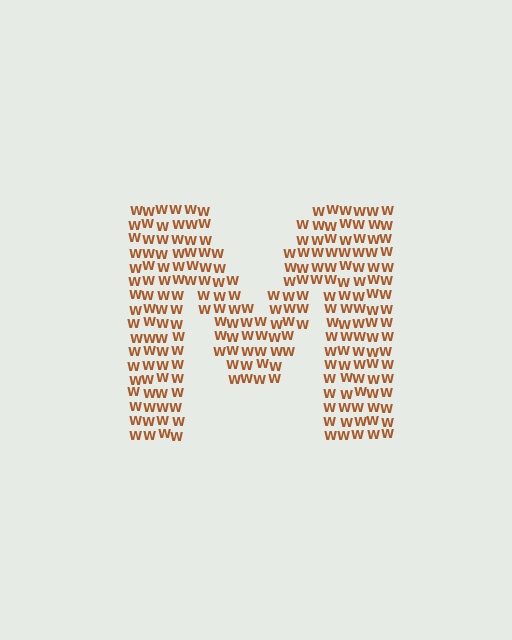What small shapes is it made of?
It is made of small letter W's.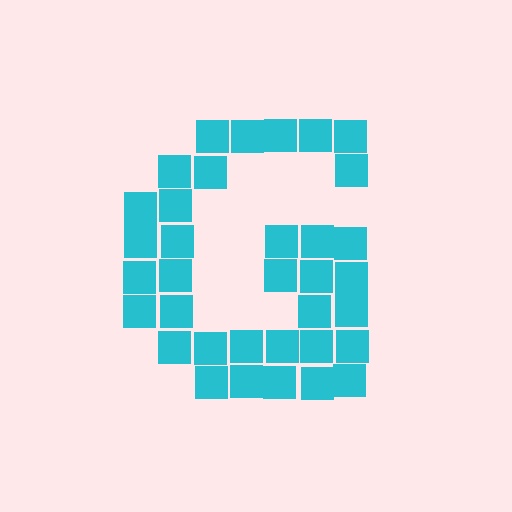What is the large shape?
The large shape is the letter G.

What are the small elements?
The small elements are squares.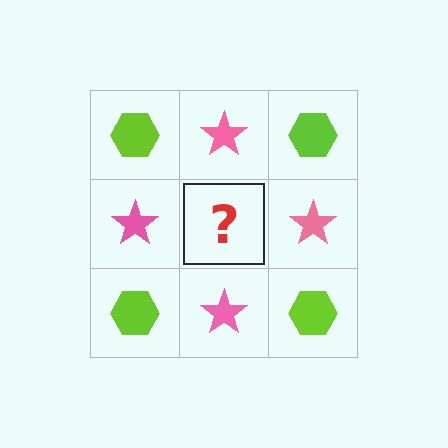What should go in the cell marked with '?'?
The missing cell should contain a lime hexagon.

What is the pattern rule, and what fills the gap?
The rule is that it alternates lime hexagon and pink star in a checkerboard pattern. The gap should be filled with a lime hexagon.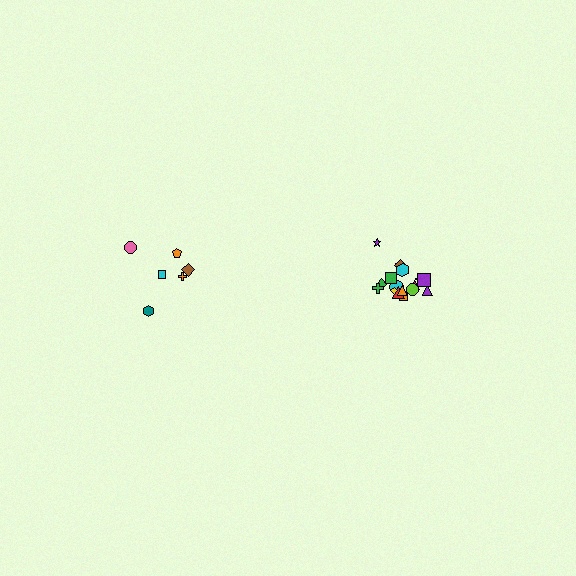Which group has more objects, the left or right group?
The right group.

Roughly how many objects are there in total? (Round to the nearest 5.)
Roughly 25 objects in total.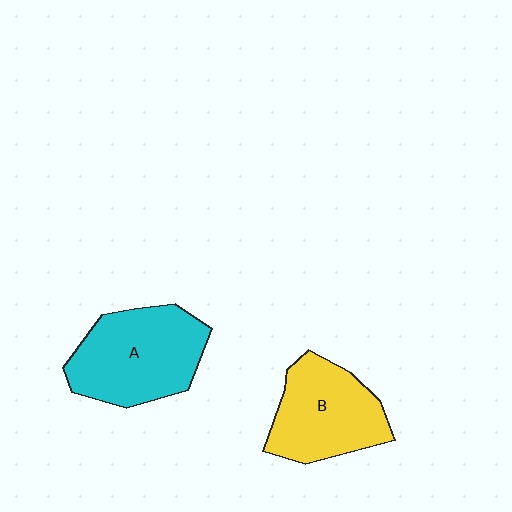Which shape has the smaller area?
Shape B (yellow).